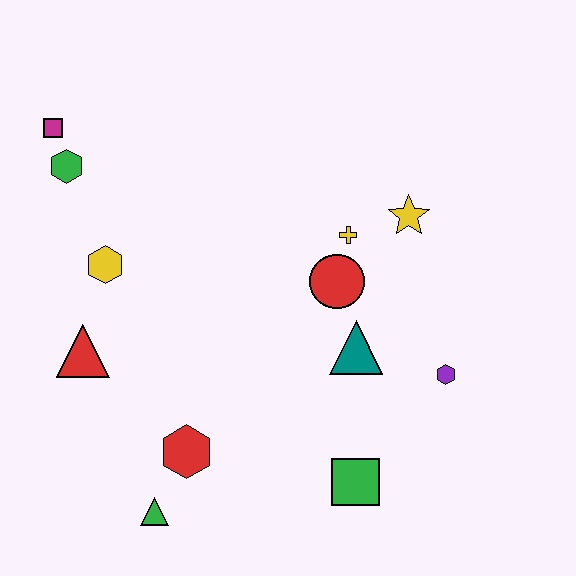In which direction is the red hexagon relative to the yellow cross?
The red hexagon is below the yellow cross.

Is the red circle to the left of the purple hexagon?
Yes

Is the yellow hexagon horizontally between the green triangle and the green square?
No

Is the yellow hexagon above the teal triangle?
Yes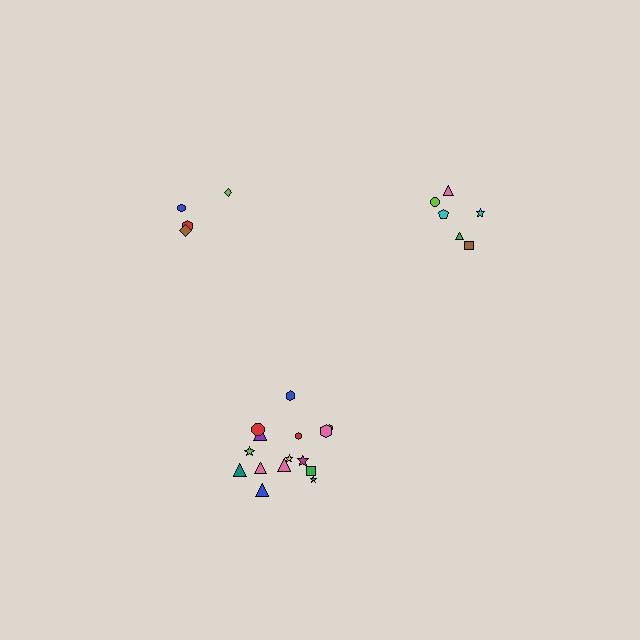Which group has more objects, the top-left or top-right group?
The top-right group.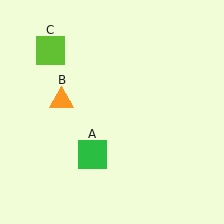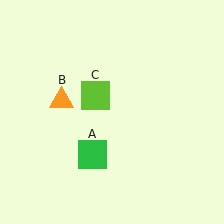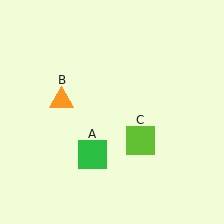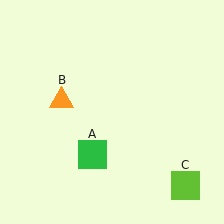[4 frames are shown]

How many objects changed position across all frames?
1 object changed position: lime square (object C).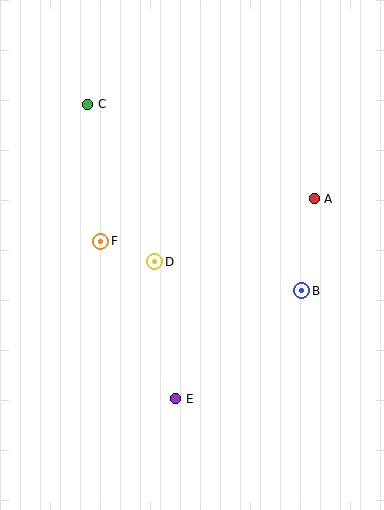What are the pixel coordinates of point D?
Point D is at (155, 262).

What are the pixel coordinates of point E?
Point E is at (176, 399).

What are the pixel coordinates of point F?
Point F is at (101, 241).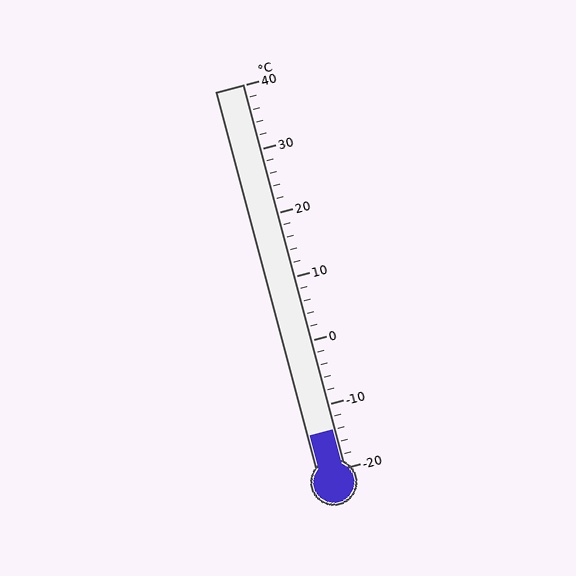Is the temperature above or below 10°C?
The temperature is below 10°C.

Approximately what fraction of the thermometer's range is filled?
The thermometer is filled to approximately 10% of its range.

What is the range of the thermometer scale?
The thermometer scale ranges from -20°C to 40°C.